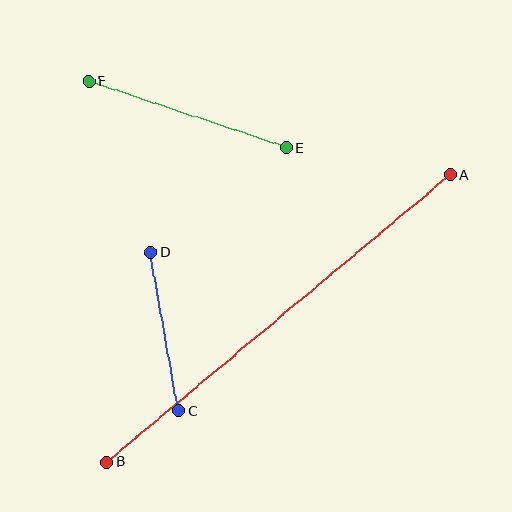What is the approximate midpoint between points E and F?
The midpoint is at approximately (188, 115) pixels.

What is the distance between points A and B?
The distance is approximately 448 pixels.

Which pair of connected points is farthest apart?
Points A and B are farthest apart.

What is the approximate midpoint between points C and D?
The midpoint is at approximately (165, 332) pixels.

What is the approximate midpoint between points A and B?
The midpoint is at approximately (279, 318) pixels.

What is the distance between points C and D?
The distance is approximately 161 pixels.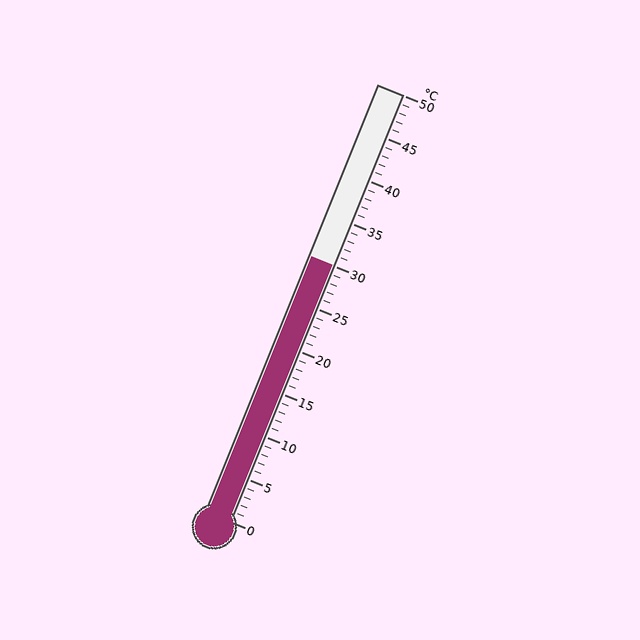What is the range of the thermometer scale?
The thermometer scale ranges from 0°C to 50°C.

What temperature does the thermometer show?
The thermometer shows approximately 30°C.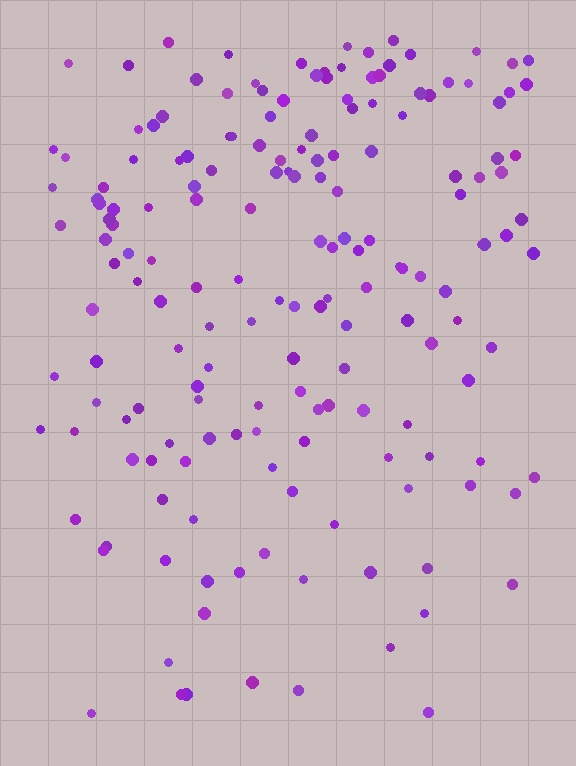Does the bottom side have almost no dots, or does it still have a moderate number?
Still a moderate number, just noticeably fewer than the top.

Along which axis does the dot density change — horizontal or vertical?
Vertical.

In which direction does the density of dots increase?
From bottom to top, with the top side densest.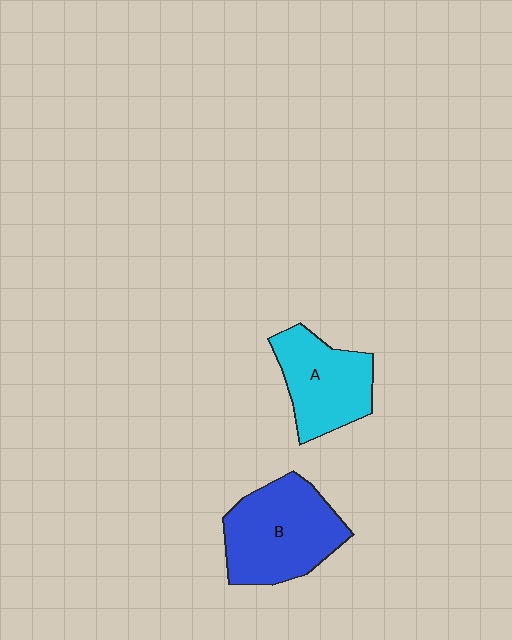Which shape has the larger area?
Shape B (blue).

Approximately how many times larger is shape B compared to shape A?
Approximately 1.3 times.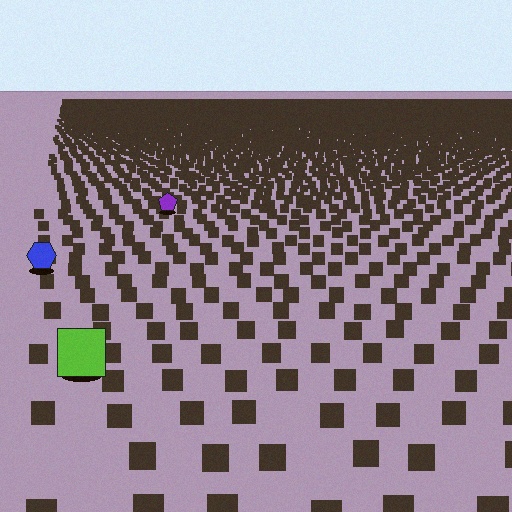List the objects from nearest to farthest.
From nearest to farthest: the lime square, the blue hexagon, the purple pentagon.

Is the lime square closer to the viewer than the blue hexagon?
Yes. The lime square is closer — you can tell from the texture gradient: the ground texture is coarser near it.